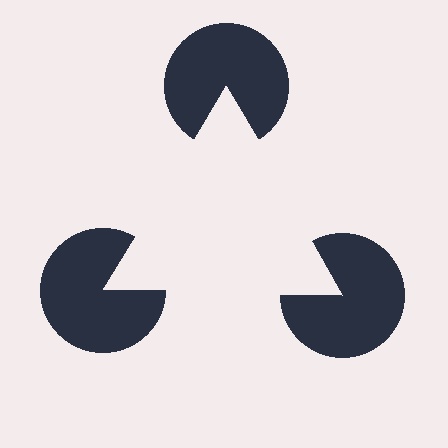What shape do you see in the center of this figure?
An illusory triangle — its edges are inferred from the aligned wedge cuts in the pac-man discs, not physically drawn.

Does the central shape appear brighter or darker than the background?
It typically appears slightly brighter than the background, even though no actual brightness change is drawn.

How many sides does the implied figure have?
3 sides.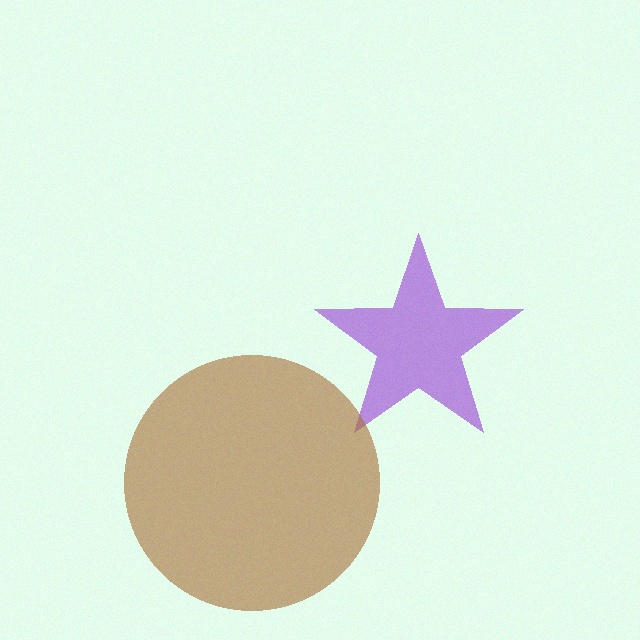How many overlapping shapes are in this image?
There are 2 overlapping shapes in the image.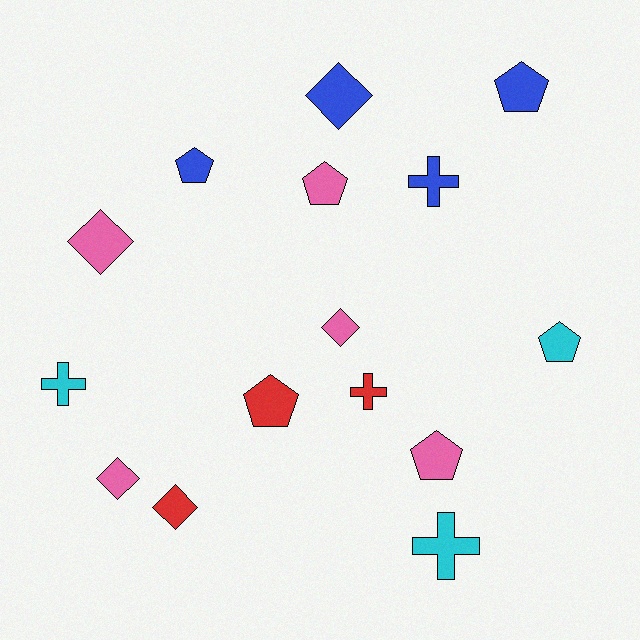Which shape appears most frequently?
Pentagon, with 6 objects.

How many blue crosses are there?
There is 1 blue cross.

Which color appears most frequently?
Pink, with 5 objects.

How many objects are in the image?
There are 15 objects.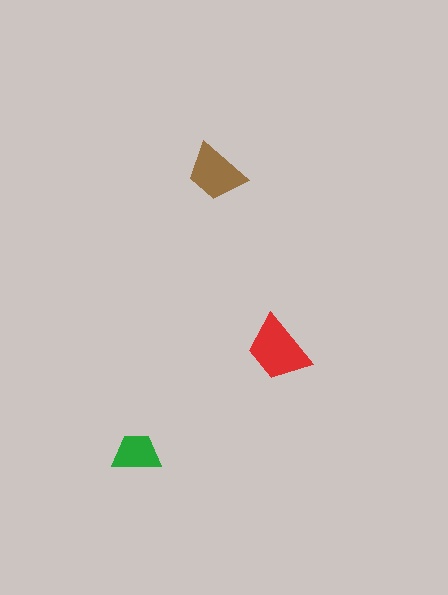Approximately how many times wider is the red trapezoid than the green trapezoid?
About 1.5 times wider.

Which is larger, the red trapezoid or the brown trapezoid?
The red one.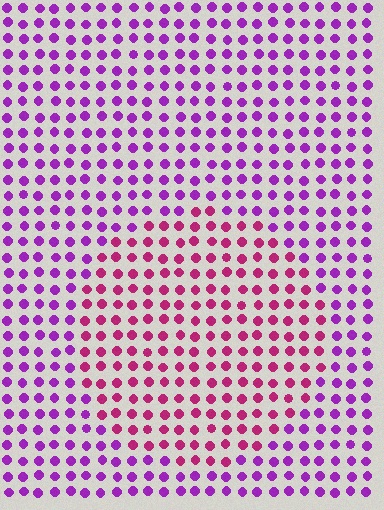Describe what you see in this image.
The image is filled with small purple elements in a uniform arrangement. A circle-shaped region is visible where the elements are tinted to a slightly different hue, forming a subtle color boundary.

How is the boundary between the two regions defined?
The boundary is defined purely by a slight shift in hue (about 39 degrees). Spacing, size, and orientation are identical on both sides.